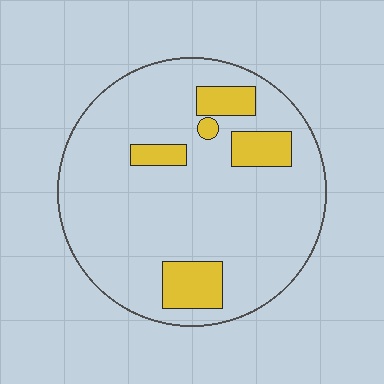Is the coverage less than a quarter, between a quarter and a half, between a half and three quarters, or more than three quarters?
Less than a quarter.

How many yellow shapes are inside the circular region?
5.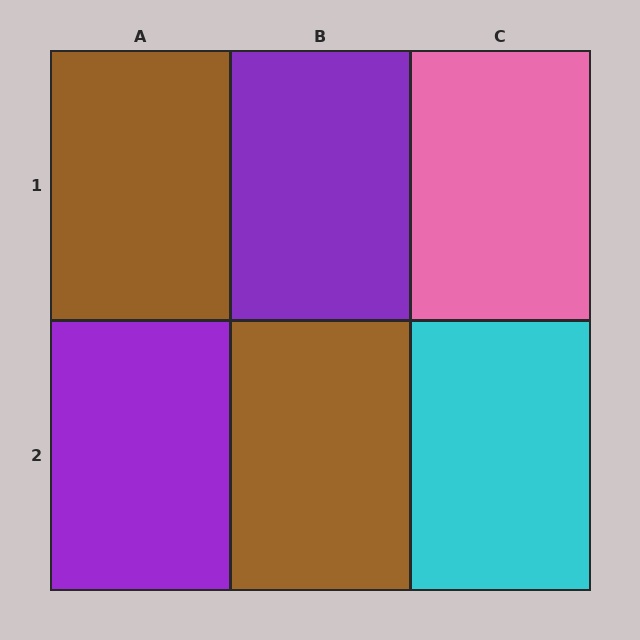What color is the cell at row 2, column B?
Brown.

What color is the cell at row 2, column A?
Purple.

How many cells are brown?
2 cells are brown.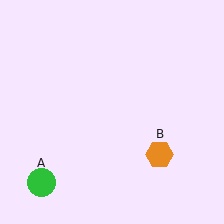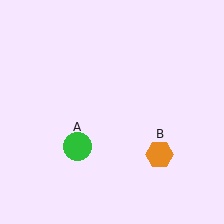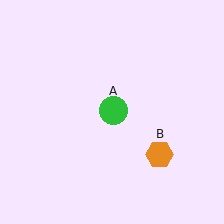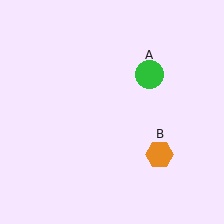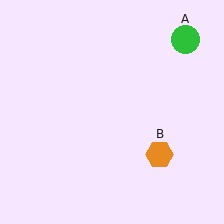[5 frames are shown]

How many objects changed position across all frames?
1 object changed position: green circle (object A).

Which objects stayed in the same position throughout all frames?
Orange hexagon (object B) remained stationary.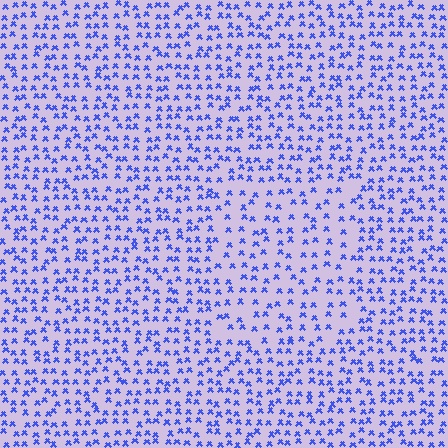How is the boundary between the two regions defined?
The boundary is defined by a change in element density (approximately 1.5x ratio). All elements are the same color, size, and shape.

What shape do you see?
I see a rectangle.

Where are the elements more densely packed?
The elements are more densely packed outside the rectangle boundary.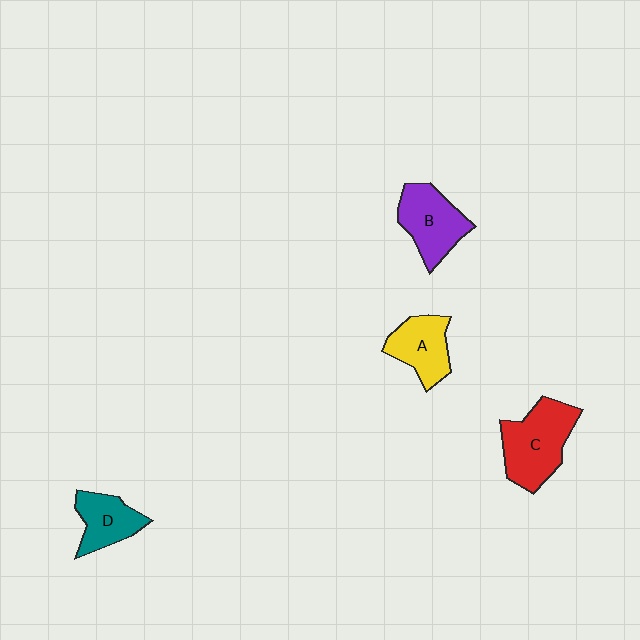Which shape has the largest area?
Shape C (red).